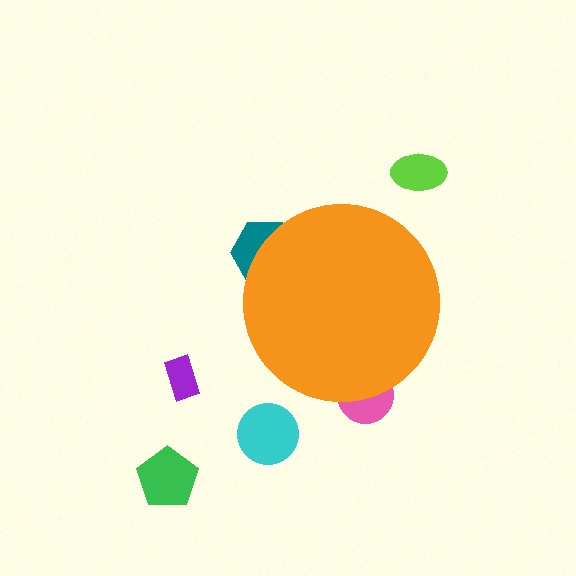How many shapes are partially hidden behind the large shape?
2 shapes are partially hidden.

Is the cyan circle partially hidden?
No, the cyan circle is fully visible.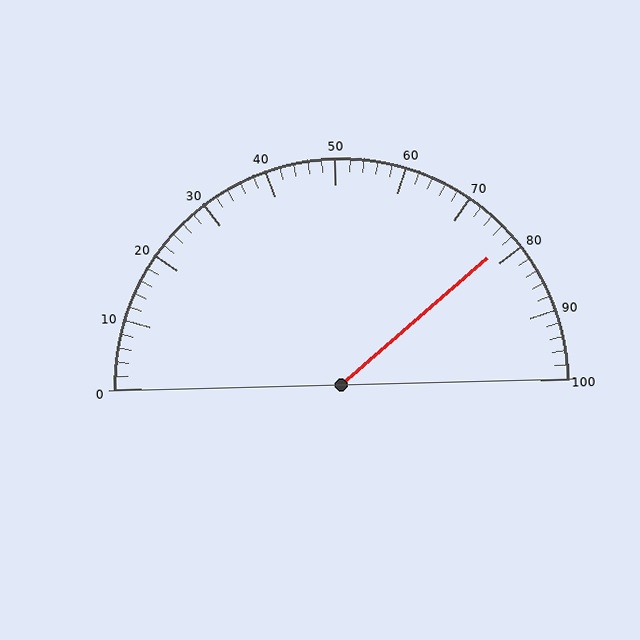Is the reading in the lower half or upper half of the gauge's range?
The reading is in the upper half of the range (0 to 100).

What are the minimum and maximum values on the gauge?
The gauge ranges from 0 to 100.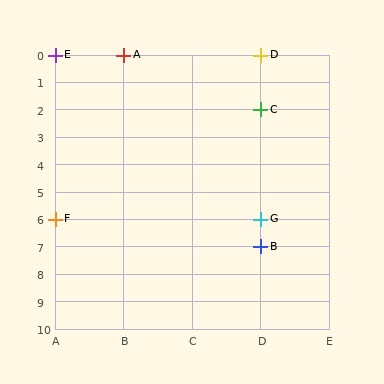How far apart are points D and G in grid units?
Points D and G are 6 rows apart.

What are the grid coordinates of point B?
Point B is at grid coordinates (D, 7).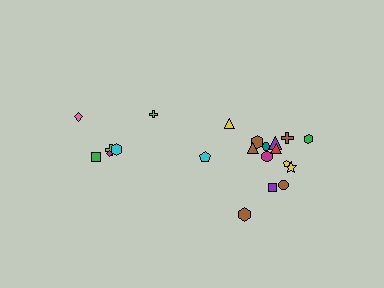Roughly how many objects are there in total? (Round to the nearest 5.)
Roughly 20 objects in total.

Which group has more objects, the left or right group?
The right group.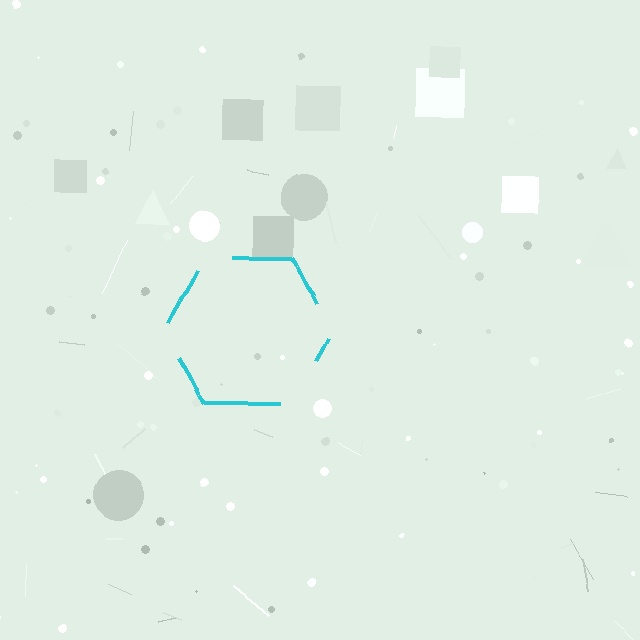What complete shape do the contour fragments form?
The contour fragments form a hexagon.